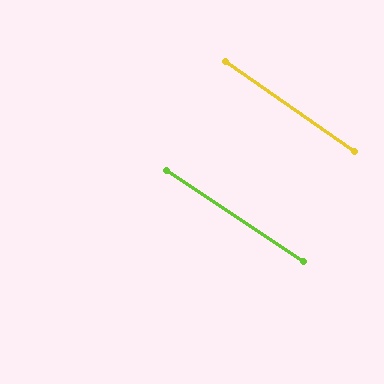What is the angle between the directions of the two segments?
Approximately 1 degree.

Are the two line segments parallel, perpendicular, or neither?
Parallel — their directions differ by only 1.4°.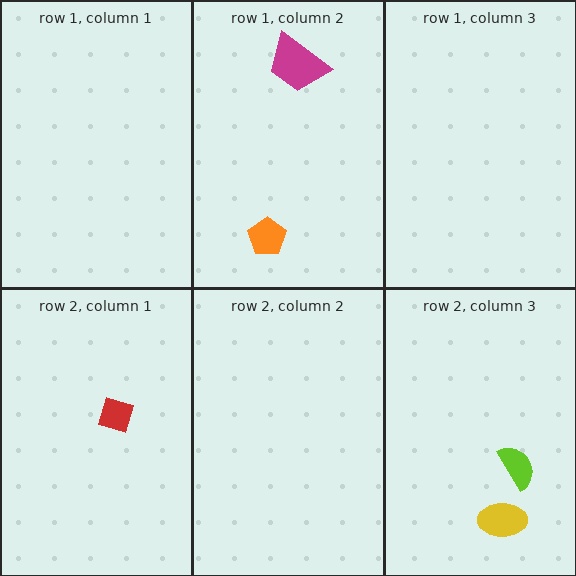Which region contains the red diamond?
The row 2, column 1 region.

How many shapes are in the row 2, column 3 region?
2.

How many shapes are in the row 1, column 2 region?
2.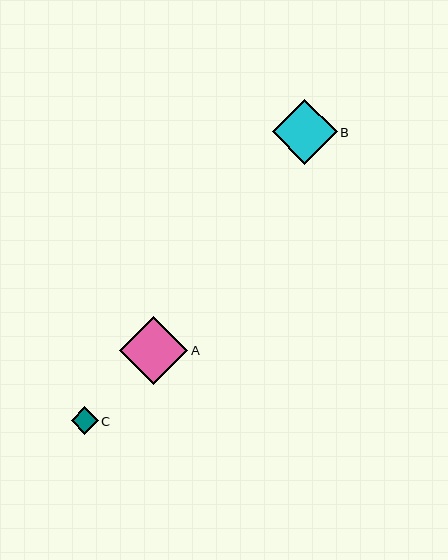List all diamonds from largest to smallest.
From largest to smallest: A, B, C.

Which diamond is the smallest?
Diamond C is the smallest with a size of approximately 27 pixels.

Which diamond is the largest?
Diamond A is the largest with a size of approximately 68 pixels.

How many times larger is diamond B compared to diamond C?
Diamond B is approximately 2.4 times the size of diamond C.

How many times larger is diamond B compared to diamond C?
Diamond B is approximately 2.4 times the size of diamond C.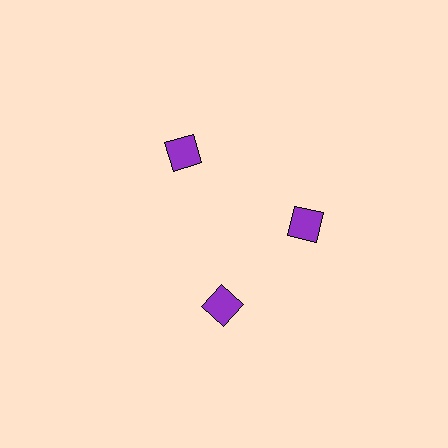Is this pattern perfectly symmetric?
No. The 3 purple squares are arranged in a ring, but one element near the 7 o'clock position is rotated out of alignment along the ring, breaking the 3-fold rotational symmetry.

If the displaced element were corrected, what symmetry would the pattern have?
It would have 3-fold rotational symmetry — the pattern would map onto itself every 120 degrees.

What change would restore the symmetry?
The symmetry would be restored by rotating it back into even spacing with its neighbors so that all 3 squares sit at equal angles and equal distance from the center.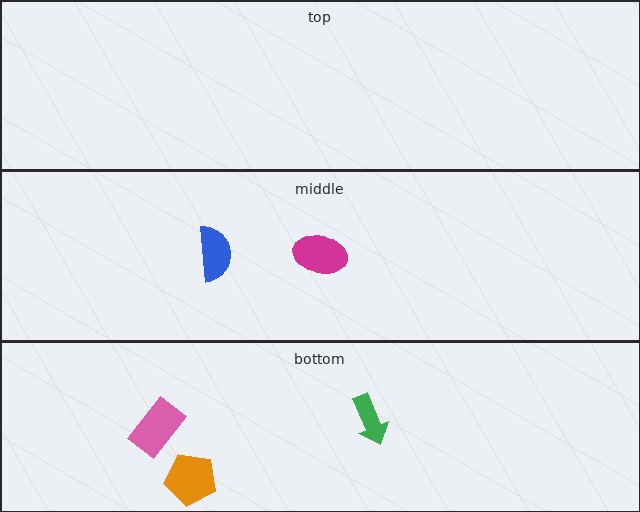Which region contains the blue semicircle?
The middle region.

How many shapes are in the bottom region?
3.